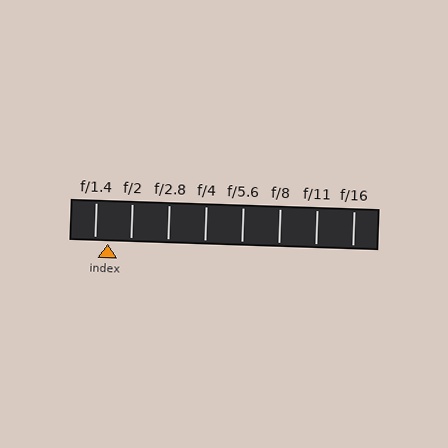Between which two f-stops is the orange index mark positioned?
The index mark is between f/1.4 and f/2.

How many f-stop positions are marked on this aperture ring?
There are 8 f-stop positions marked.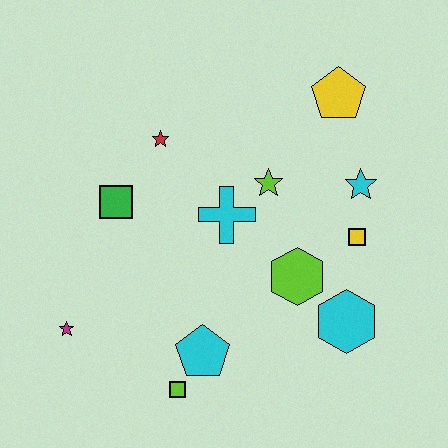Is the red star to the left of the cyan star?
Yes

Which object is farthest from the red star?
The cyan hexagon is farthest from the red star.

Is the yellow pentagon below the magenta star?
No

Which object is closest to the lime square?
The cyan pentagon is closest to the lime square.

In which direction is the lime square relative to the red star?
The lime square is below the red star.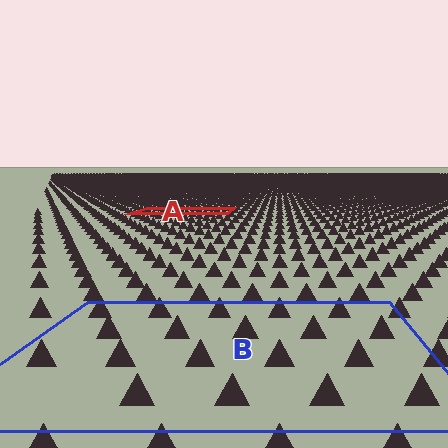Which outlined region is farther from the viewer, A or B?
Region A is farther from the viewer — the texture elements inside it appear smaller and more densely packed.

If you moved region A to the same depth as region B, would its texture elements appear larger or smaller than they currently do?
They would appear larger. At a closer depth, the same texture elements are projected at a bigger on-screen size.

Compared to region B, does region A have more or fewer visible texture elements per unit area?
Region A has more texture elements per unit area — they are packed more densely because it is farther away.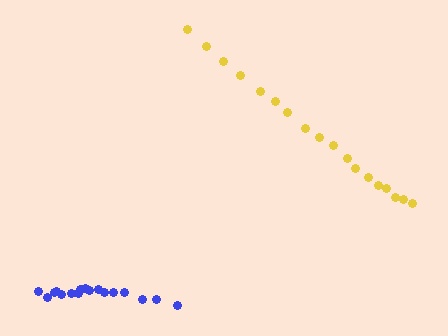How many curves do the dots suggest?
There are 2 distinct paths.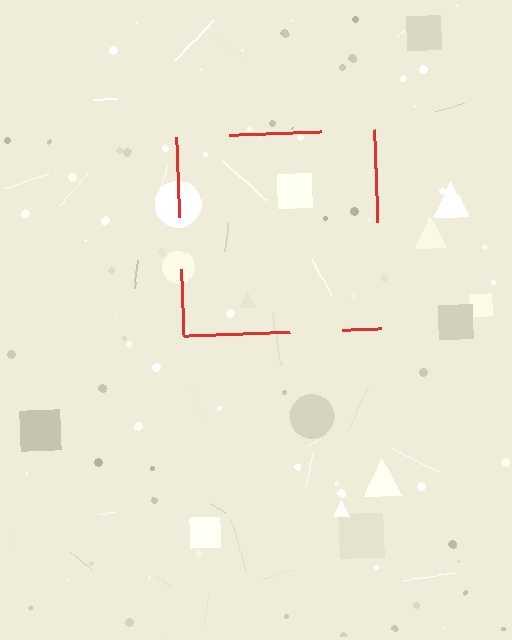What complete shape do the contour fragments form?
The contour fragments form a square.